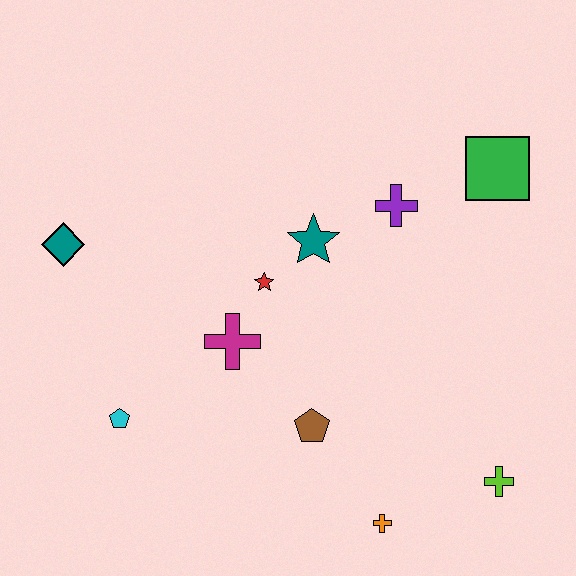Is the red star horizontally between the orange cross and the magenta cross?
Yes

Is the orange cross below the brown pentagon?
Yes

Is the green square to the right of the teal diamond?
Yes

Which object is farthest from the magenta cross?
The green square is farthest from the magenta cross.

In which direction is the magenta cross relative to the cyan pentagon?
The magenta cross is to the right of the cyan pentagon.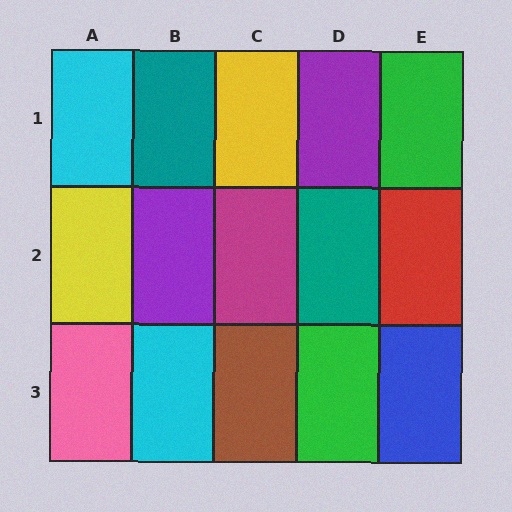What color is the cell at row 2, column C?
Magenta.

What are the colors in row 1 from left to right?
Cyan, teal, yellow, purple, green.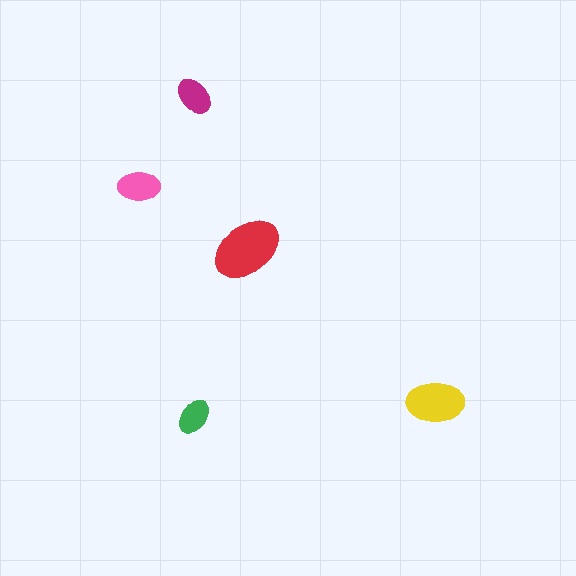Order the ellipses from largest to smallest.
the red one, the yellow one, the pink one, the magenta one, the green one.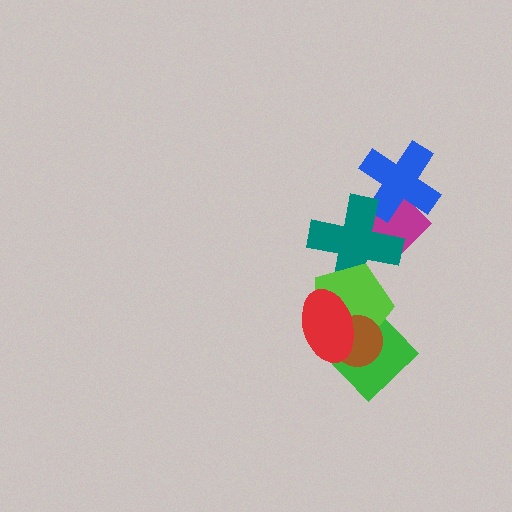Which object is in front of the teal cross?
The lime pentagon is in front of the teal cross.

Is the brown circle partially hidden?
Yes, it is partially covered by another shape.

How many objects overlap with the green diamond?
3 objects overlap with the green diamond.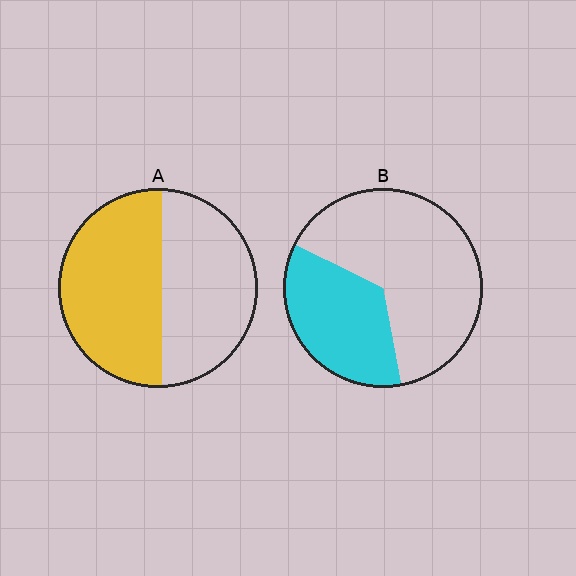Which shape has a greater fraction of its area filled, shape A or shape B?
Shape A.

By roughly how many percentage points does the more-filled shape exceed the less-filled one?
By roughly 15 percentage points (A over B).